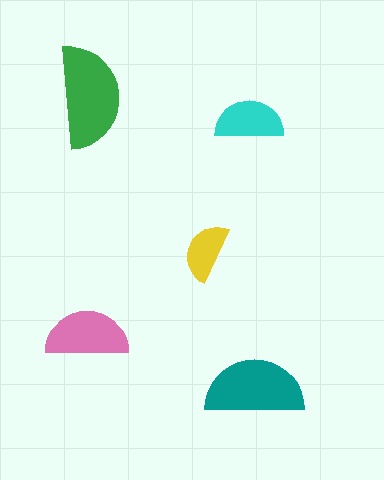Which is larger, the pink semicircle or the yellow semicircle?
The pink one.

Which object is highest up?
The green semicircle is topmost.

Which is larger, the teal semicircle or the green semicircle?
The green one.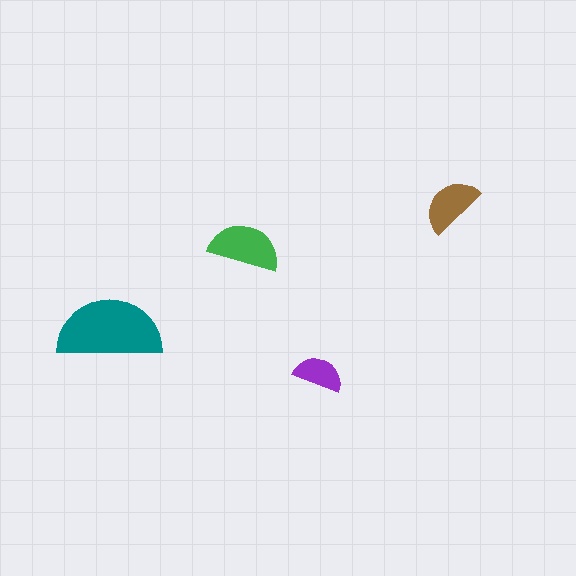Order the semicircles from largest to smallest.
the teal one, the green one, the brown one, the purple one.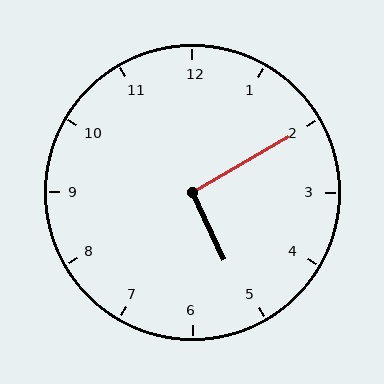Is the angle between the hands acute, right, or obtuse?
It is right.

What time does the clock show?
5:10.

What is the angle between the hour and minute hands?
Approximately 95 degrees.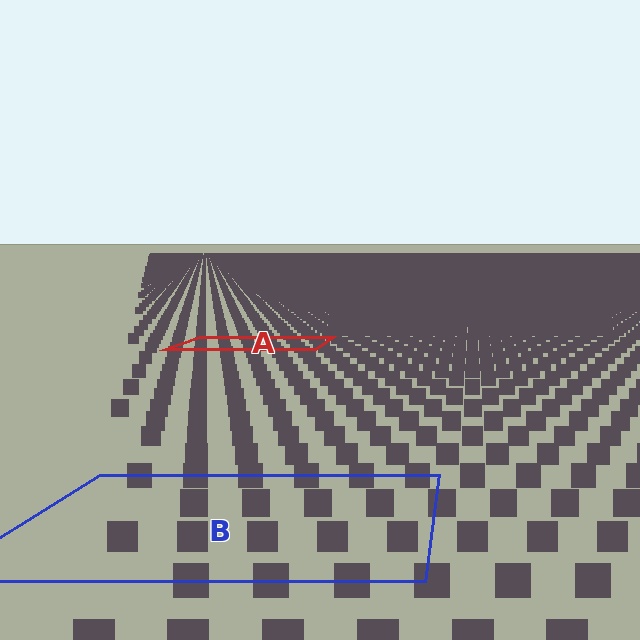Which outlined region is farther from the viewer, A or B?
Region A is farther from the viewer — the texture elements inside it appear smaller and more densely packed.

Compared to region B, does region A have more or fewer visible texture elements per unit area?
Region A has more texture elements per unit area — they are packed more densely because it is farther away.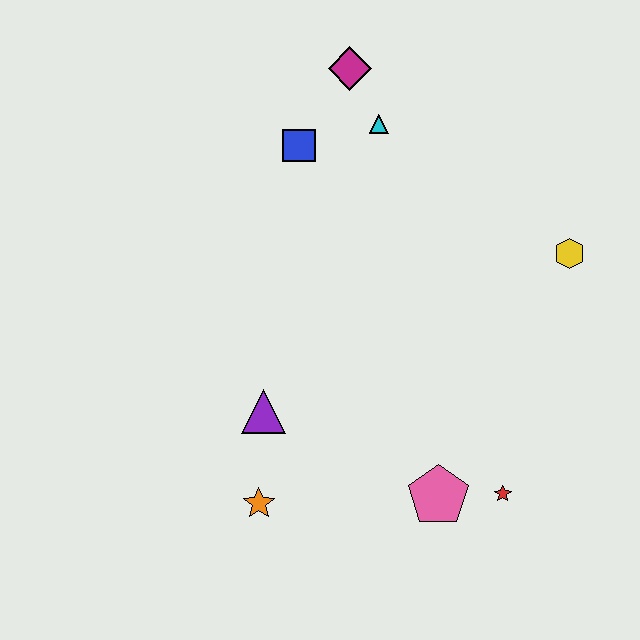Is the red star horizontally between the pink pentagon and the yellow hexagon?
Yes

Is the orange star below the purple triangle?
Yes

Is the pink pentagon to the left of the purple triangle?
No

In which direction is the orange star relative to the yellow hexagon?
The orange star is to the left of the yellow hexagon.